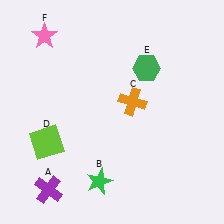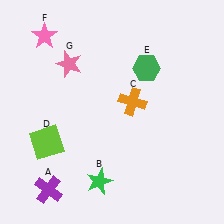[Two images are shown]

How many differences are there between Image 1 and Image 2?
There is 1 difference between the two images.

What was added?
A pink star (G) was added in Image 2.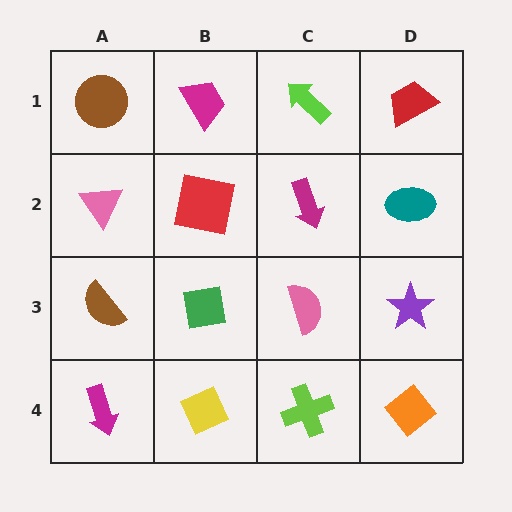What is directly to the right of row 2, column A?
A red square.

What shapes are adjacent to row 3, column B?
A red square (row 2, column B), a yellow diamond (row 4, column B), a brown semicircle (row 3, column A), a pink semicircle (row 3, column C).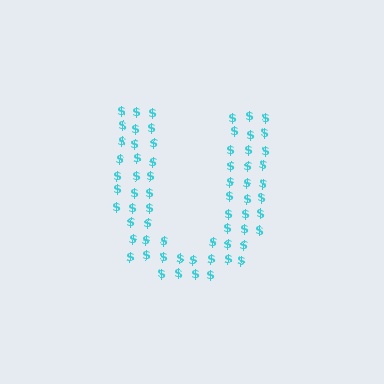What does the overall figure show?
The overall figure shows the letter U.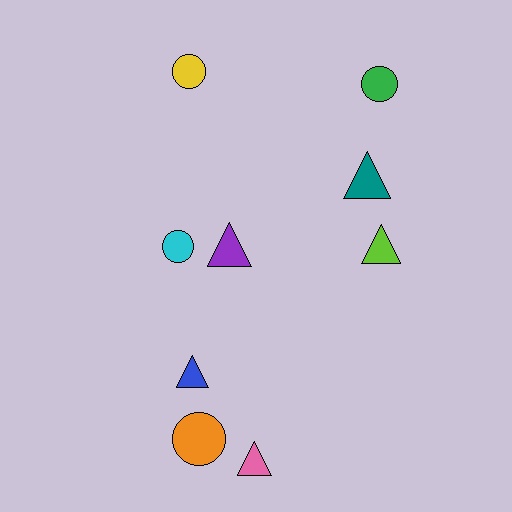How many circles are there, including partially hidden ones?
There are 4 circles.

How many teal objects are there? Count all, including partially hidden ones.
There is 1 teal object.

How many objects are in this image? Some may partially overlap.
There are 9 objects.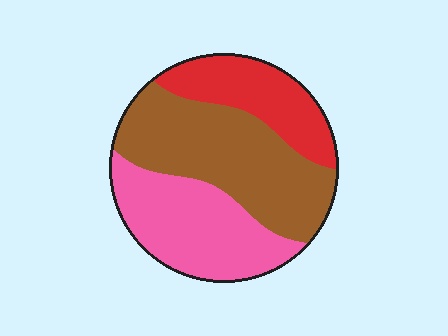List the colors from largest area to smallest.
From largest to smallest: brown, pink, red.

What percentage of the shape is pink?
Pink covers 34% of the shape.